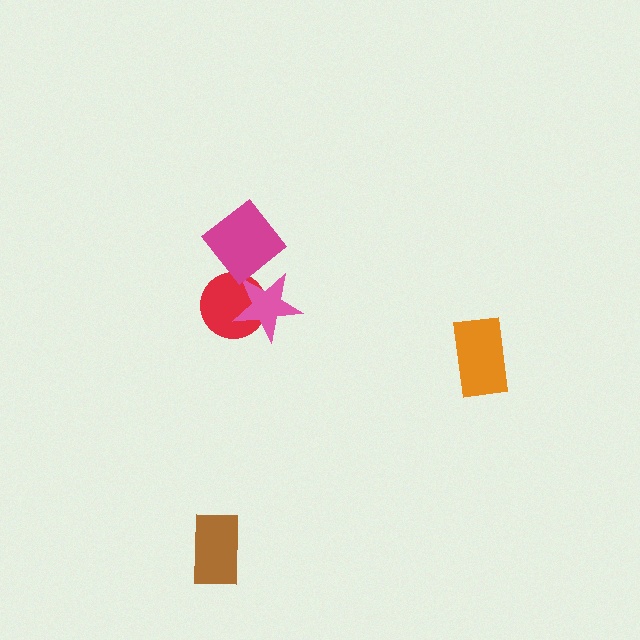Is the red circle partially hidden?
Yes, it is partially covered by another shape.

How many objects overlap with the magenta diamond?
0 objects overlap with the magenta diamond.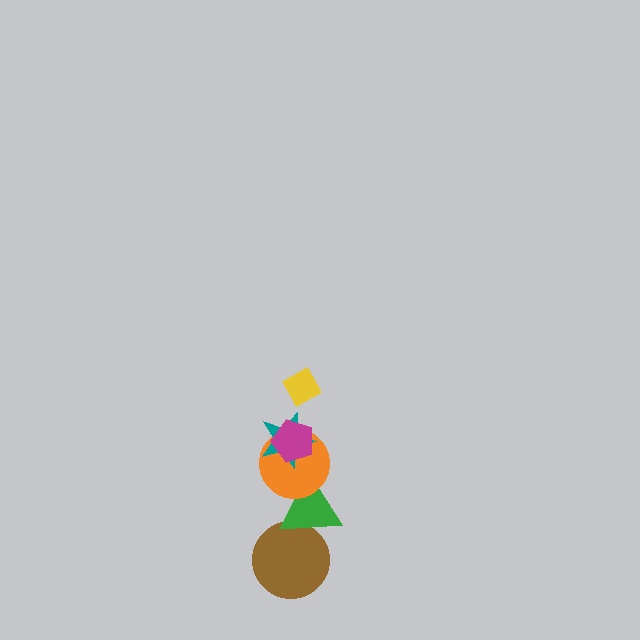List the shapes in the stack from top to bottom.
From top to bottom: the yellow diamond, the magenta pentagon, the teal star, the orange circle, the green triangle, the brown circle.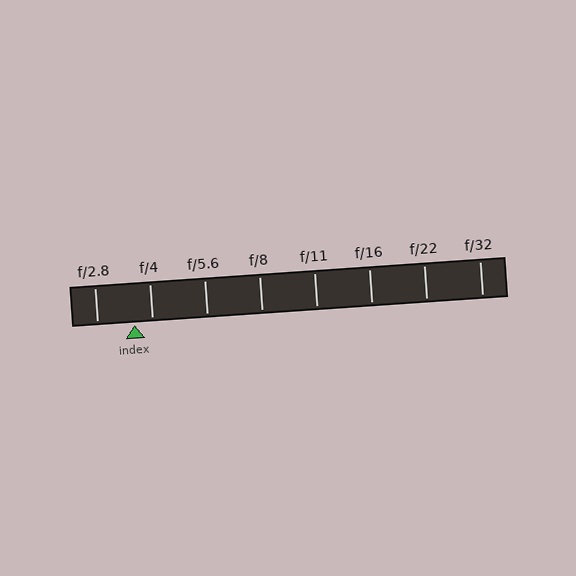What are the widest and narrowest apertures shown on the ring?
The widest aperture shown is f/2.8 and the narrowest is f/32.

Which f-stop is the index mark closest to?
The index mark is closest to f/4.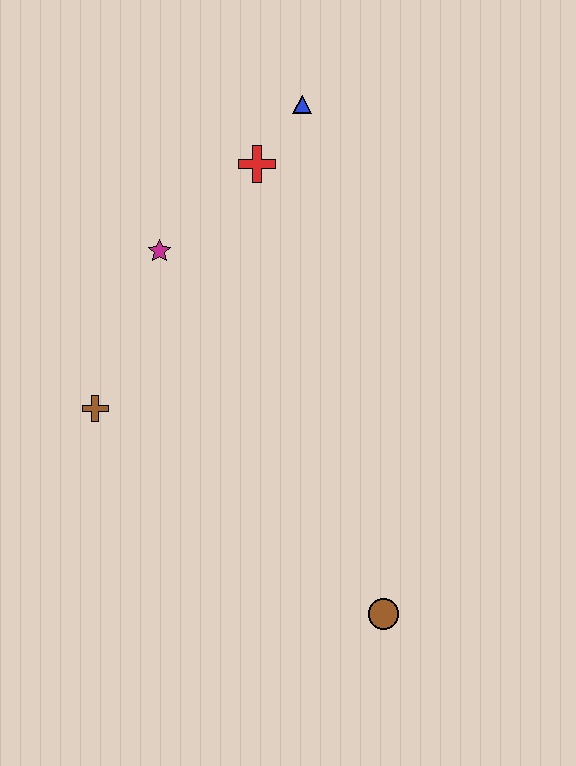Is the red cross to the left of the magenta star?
No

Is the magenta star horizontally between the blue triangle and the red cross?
No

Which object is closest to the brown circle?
The brown cross is closest to the brown circle.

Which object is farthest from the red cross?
The brown circle is farthest from the red cross.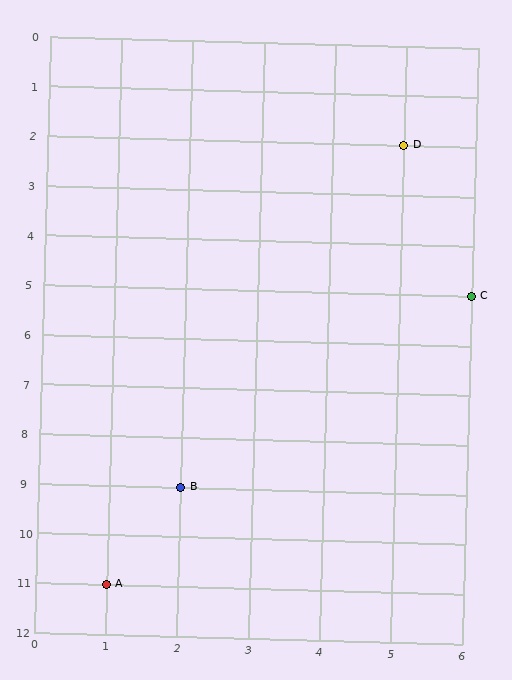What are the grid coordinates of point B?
Point B is at grid coordinates (2, 9).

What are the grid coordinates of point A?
Point A is at grid coordinates (1, 11).